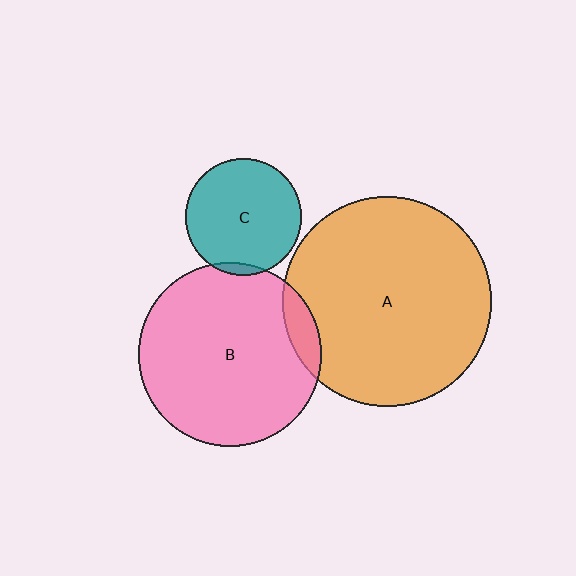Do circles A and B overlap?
Yes.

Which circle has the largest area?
Circle A (orange).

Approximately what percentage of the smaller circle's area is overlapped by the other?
Approximately 10%.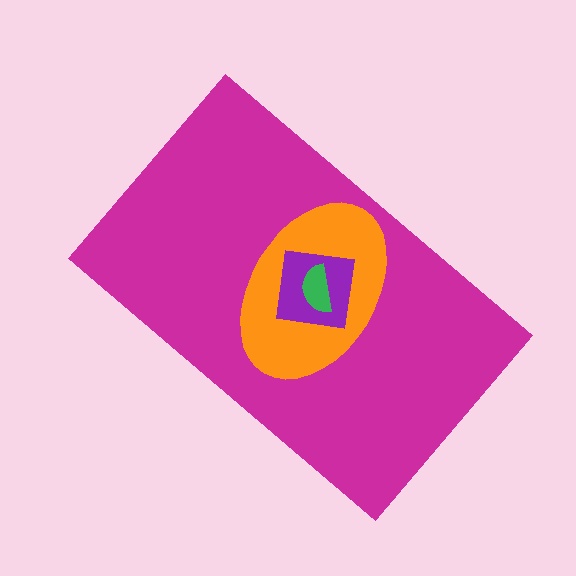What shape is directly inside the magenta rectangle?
The orange ellipse.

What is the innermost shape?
The green semicircle.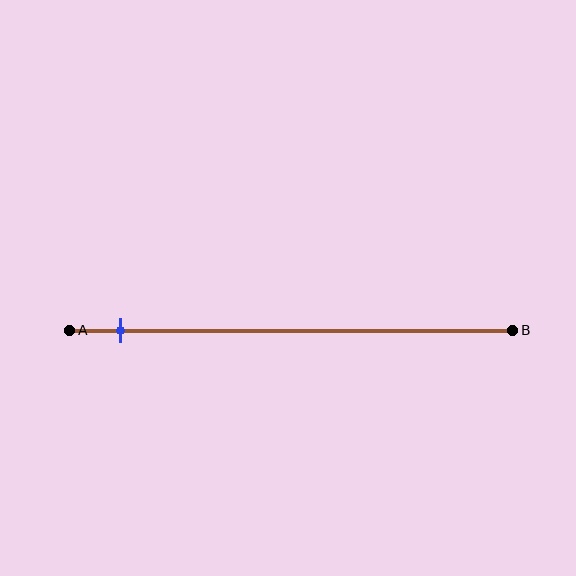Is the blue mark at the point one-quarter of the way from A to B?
No, the mark is at about 10% from A, not at the 25% one-quarter point.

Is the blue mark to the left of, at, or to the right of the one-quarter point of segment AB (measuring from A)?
The blue mark is to the left of the one-quarter point of segment AB.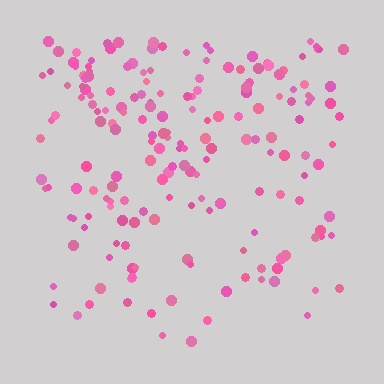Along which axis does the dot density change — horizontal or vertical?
Vertical.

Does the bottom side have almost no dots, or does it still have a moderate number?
Still a moderate number, just noticeably fewer than the top.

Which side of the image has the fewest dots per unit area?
The bottom.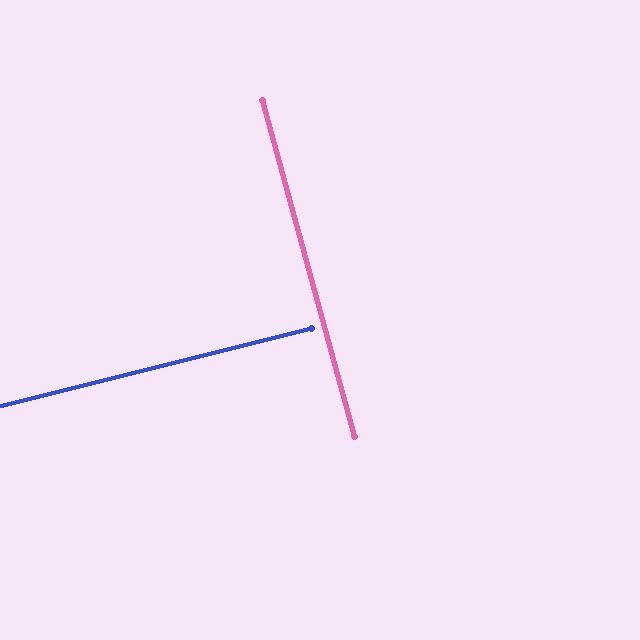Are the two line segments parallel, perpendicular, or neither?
Perpendicular — they meet at approximately 89°.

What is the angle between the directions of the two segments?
Approximately 89 degrees.